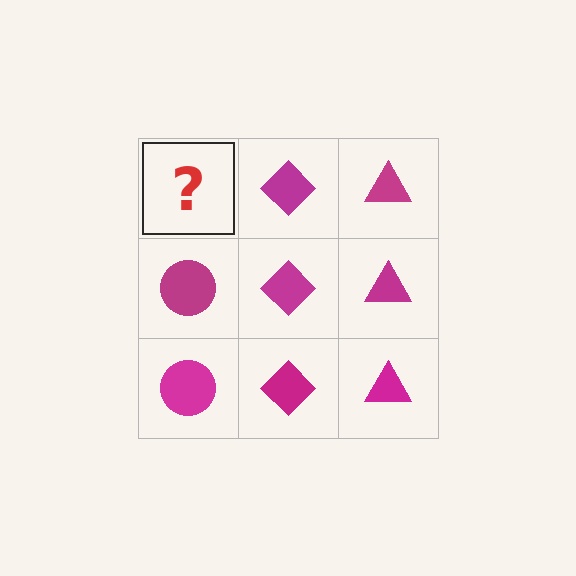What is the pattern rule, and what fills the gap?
The rule is that each column has a consistent shape. The gap should be filled with a magenta circle.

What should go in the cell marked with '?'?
The missing cell should contain a magenta circle.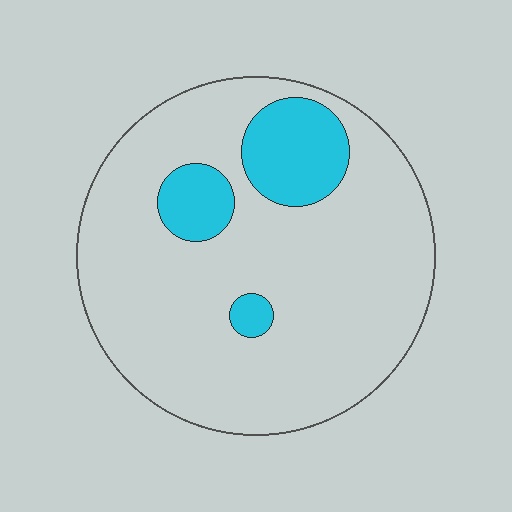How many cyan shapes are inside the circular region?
3.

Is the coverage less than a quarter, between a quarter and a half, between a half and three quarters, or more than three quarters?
Less than a quarter.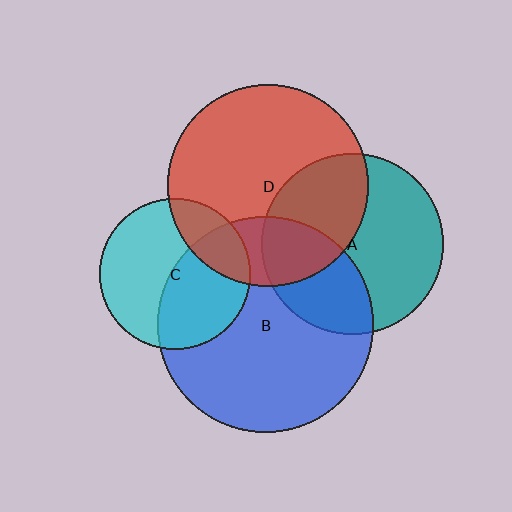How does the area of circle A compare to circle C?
Approximately 1.4 times.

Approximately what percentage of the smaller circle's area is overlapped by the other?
Approximately 45%.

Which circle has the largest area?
Circle B (blue).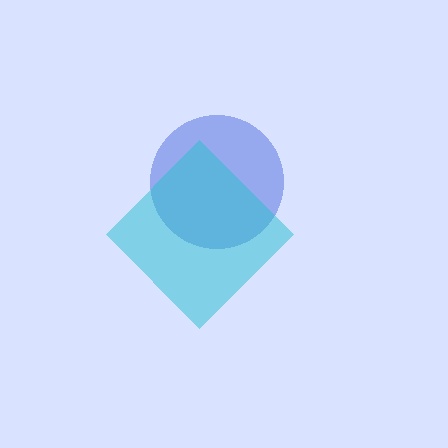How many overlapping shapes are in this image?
There are 2 overlapping shapes in the image.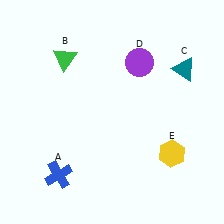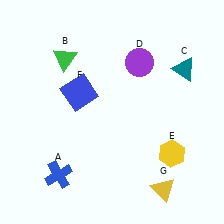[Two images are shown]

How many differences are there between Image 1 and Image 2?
There are 2 differences between the two images.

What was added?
A blue square (F), a yellow triangle (G) were added in Image 2.